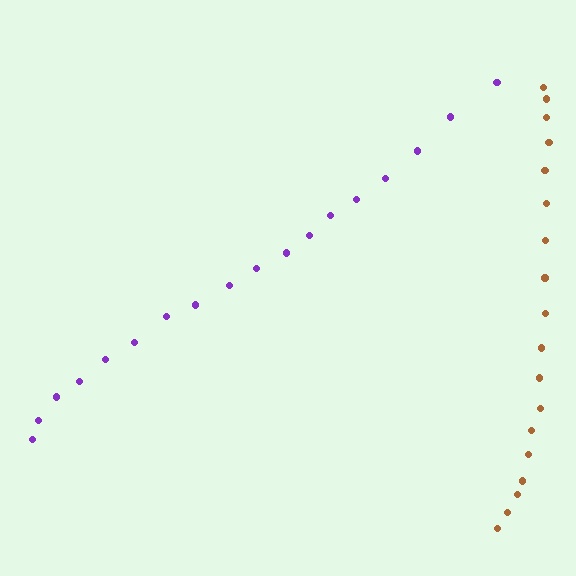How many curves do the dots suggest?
There are 2 distinct paths.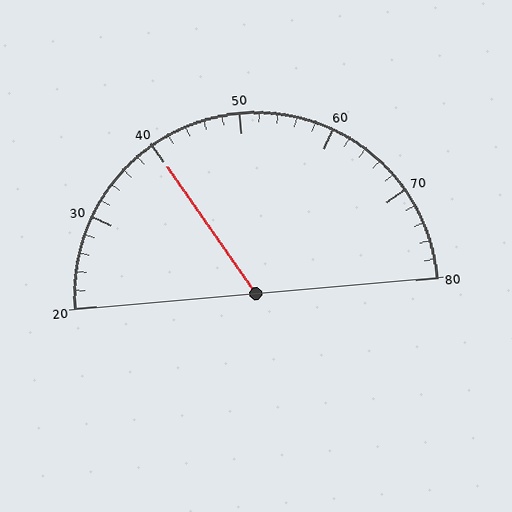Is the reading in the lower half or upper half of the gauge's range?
The reading is in the lower half of the range (20 to 80).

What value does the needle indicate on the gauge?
The needle indicates approximately 40.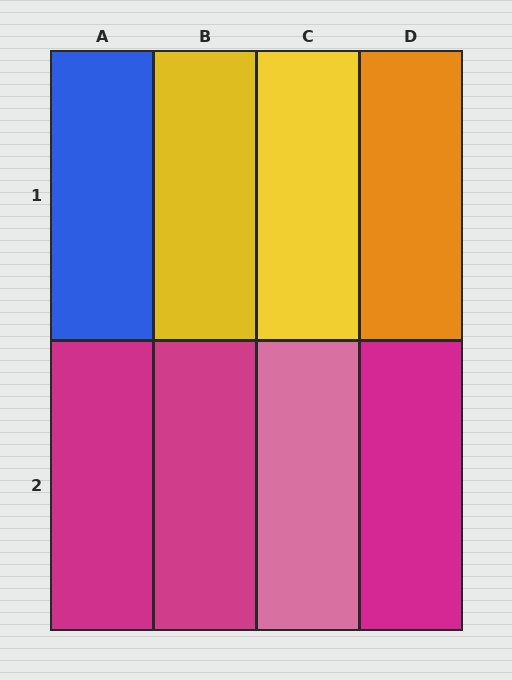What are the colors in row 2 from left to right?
Magenta, magenta, pink, magenta.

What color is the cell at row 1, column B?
Yellow.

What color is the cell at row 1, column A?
Blue.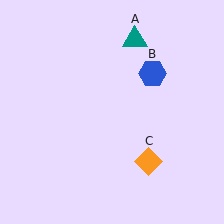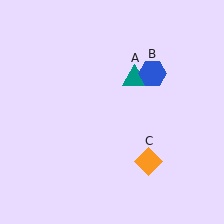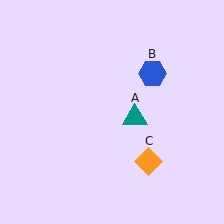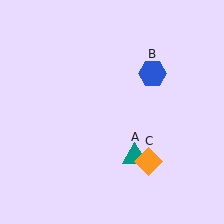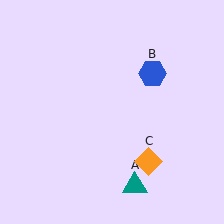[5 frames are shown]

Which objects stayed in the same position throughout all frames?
Blue hexagon (object B) and orange diamond (object C) remained stationary.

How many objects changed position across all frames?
1 object changed position: teal triangle (object A).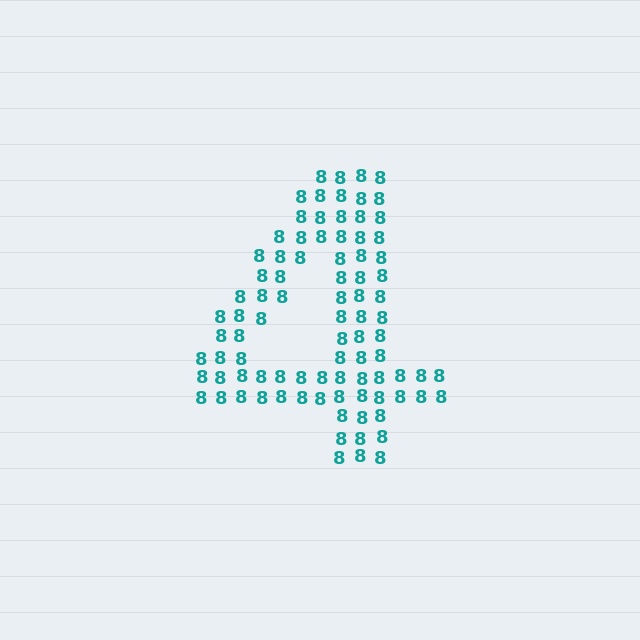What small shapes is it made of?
It is made of small digit 8's.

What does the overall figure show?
The overall figure shows the digit 4.